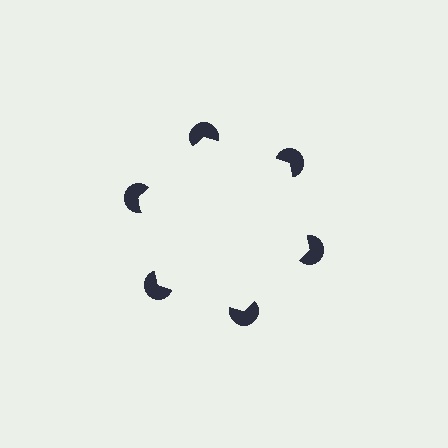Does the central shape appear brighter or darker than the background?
It typically appears slightly brighter than the background, even though no actual brightness change is drawn.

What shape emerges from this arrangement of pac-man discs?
An illusory hexagon — its edges are inferred from the aligned wedge cuts in the pac-man discs, not physically drawn.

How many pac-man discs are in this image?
There are 6 — one at each vertex of the illusory hexagon.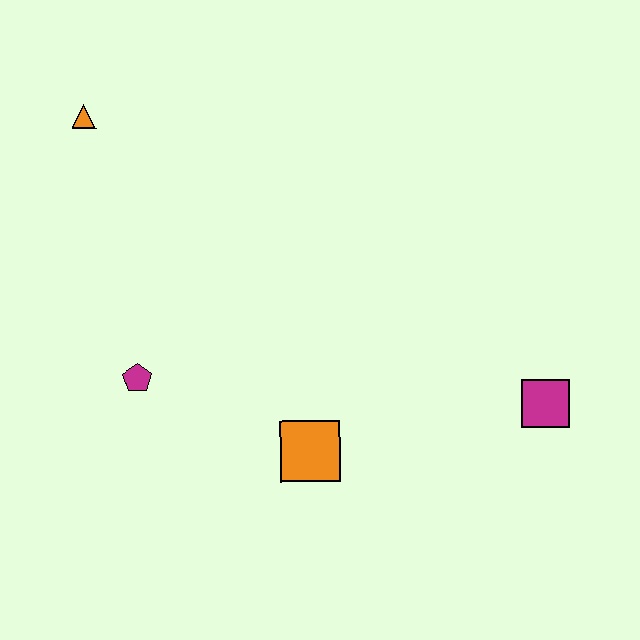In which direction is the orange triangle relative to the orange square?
The orange triangle is above the orange square.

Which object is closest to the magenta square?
The orange square is closest to the magenta square.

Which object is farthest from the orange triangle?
The magenta square is farthest from the orange triangle.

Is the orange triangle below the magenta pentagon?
No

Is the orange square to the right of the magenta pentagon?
Yes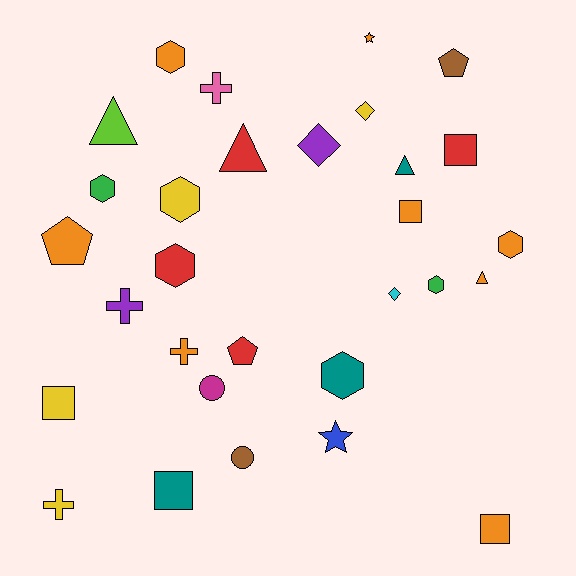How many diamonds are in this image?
There are 3 diamonds.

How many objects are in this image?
There are 30 objects.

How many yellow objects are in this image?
There are 4 yellow objects.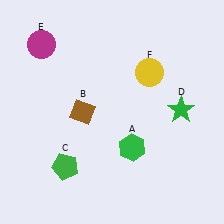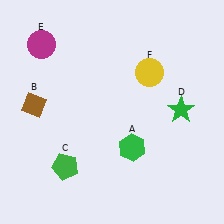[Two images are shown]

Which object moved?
The brown diamond (B) moved left.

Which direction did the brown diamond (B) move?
The brown diamond (B) moved left.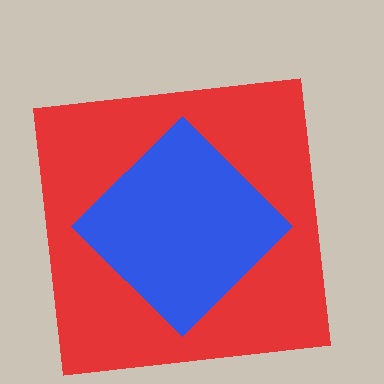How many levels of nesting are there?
2.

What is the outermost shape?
The red square.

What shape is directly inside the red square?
The blue diamond.